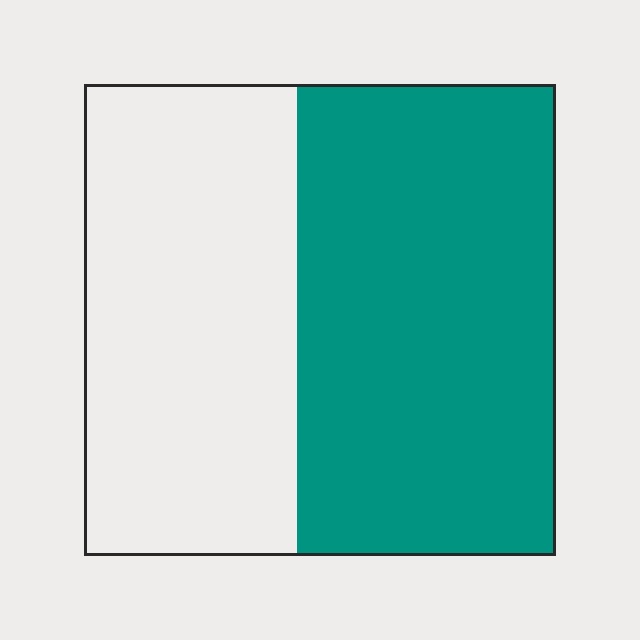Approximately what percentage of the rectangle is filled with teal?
Approximately 55%.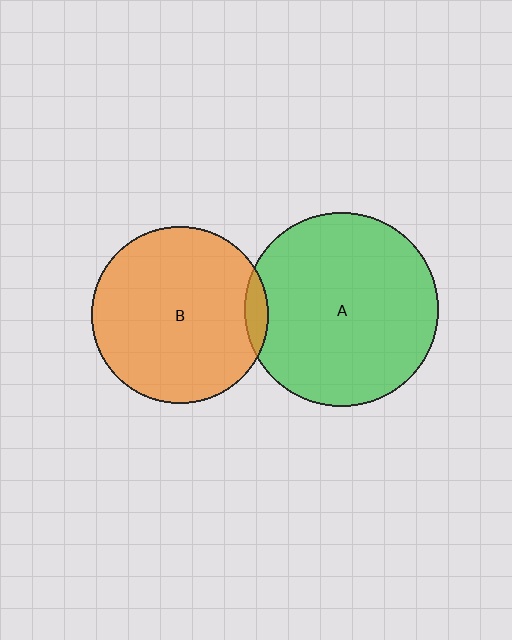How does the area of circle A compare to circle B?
Approximately 1.2 times.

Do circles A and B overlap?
Yes.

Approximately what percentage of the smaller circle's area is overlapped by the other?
Approximately 5%.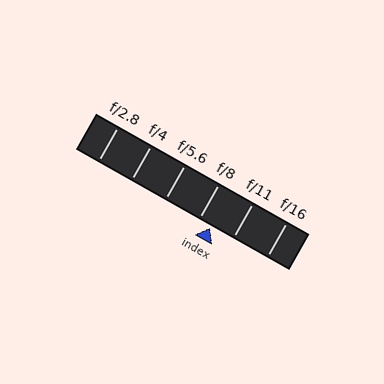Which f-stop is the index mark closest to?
The index mark is closest to f/8.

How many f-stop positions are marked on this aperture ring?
There are 6 f-stop positions marked.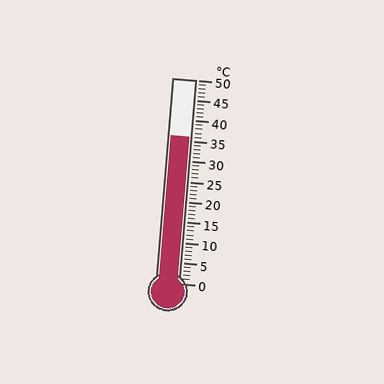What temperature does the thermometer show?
The thermometer shows approximately 36°C.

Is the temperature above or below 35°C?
The temperature is above 35°C.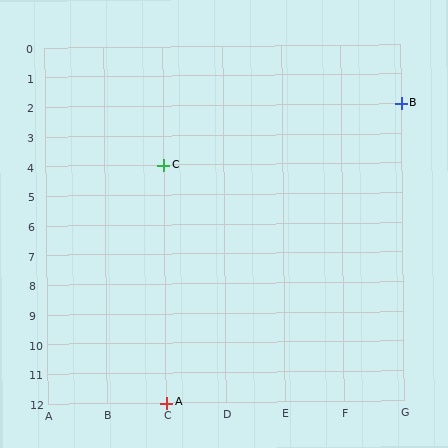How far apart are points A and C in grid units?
Points A and C are 8 rows apart.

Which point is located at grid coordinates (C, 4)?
Point C is at (C, 4).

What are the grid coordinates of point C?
Point C is at grid coordinates (C, 4).